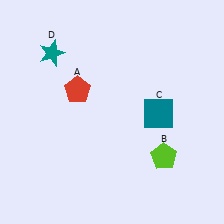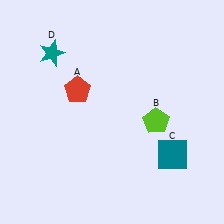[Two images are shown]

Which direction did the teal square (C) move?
The teal square (C) moved down.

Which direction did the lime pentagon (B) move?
The lime pentagon (B) moved up.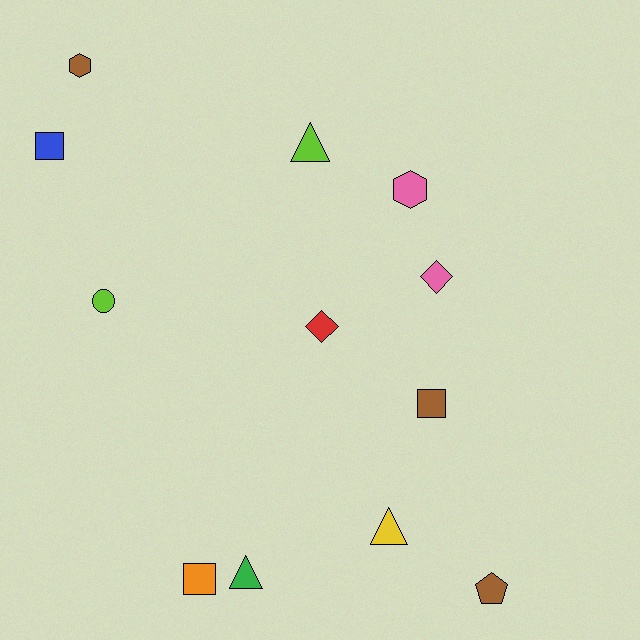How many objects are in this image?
There are 12 objects.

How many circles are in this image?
There is 1 circle.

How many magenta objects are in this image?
There are no magenta objects.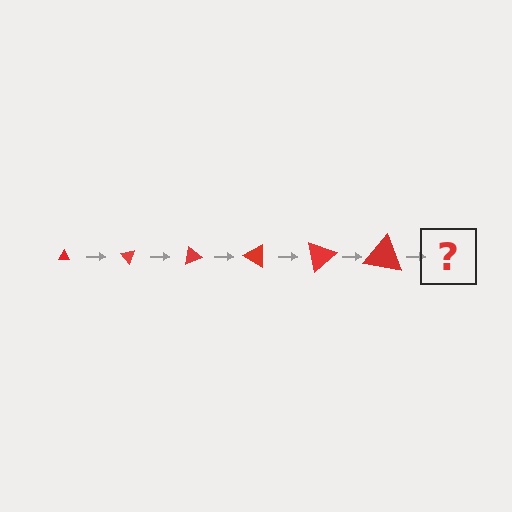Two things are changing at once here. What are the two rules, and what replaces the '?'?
The two rules are that the triangle grows larger each step and it rotates 50 degrees each step. The '?' should be a triangle, larger than the previous one and rotated 300 degrees from the start.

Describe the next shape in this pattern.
It should be a triangle, larger than the previous one and rotated 300 degrees from the start.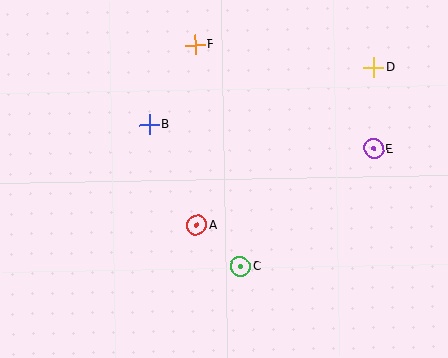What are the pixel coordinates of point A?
Point A is at (197, 225).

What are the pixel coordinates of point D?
Point D is at (374, 68).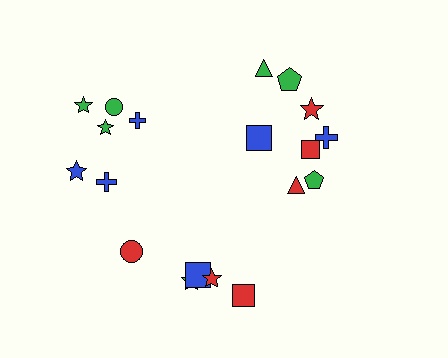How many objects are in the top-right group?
There are 8 objects.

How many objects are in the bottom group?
There are 5 objects.